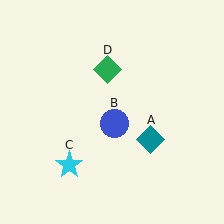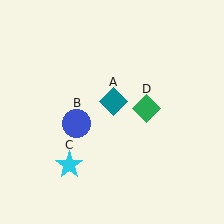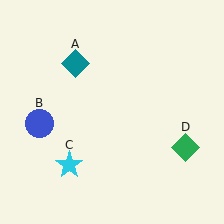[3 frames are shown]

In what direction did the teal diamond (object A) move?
The teal diamond (object A) moved up and to the left.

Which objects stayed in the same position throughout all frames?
Cyan star (object C) remained stationary.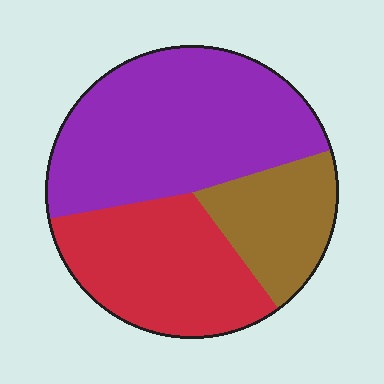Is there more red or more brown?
Red.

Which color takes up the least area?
Brown, at roughly 20%.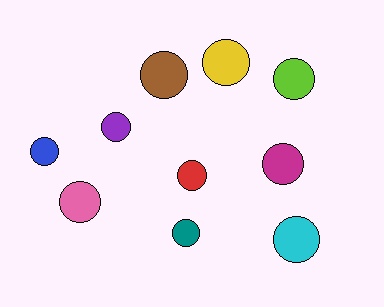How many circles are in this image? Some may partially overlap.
There are 10 circles.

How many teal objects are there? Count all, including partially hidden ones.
There is 1 teal object.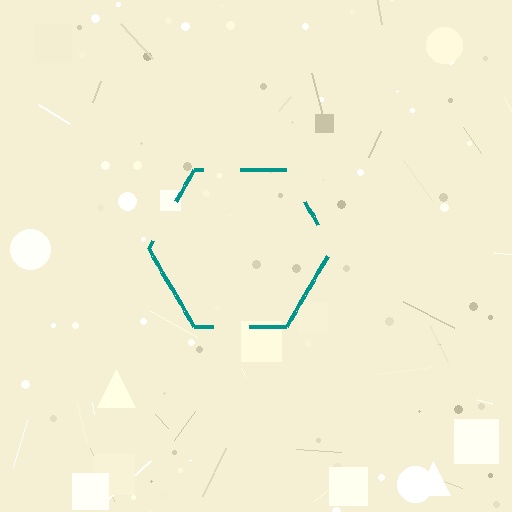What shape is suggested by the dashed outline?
The dashed outline suggests a hexagon.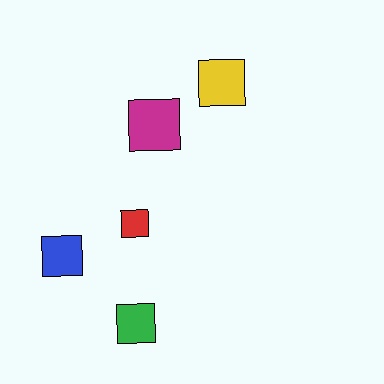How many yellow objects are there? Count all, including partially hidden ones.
There is 1 yellow object.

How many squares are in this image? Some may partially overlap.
There are 5 squares.